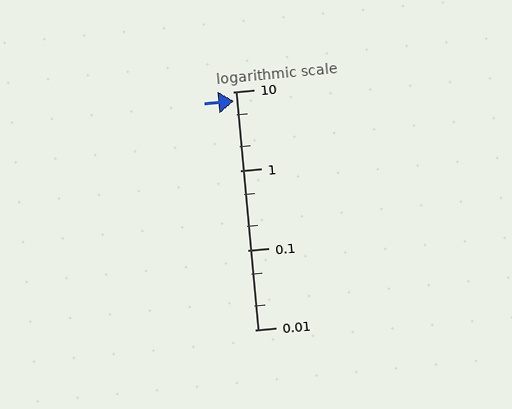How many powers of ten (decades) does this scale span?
The scale spans 3 decades, from 0.01 to 10.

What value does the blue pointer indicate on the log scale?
The pointer indicates approximately 7.7.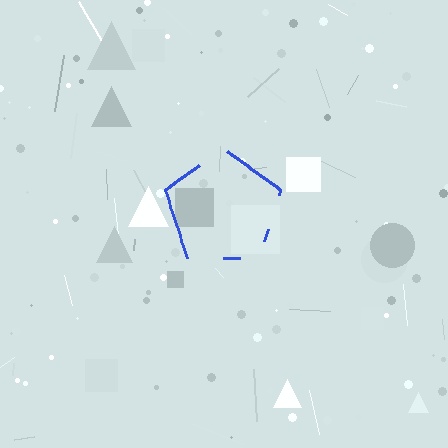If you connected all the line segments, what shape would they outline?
They would outline a pentagon.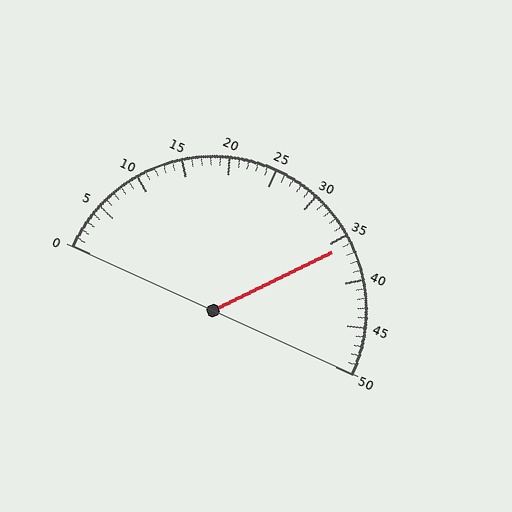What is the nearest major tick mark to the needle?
The nearest major tick mark is 35.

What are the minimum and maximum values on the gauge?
The gauge ranges from 0 to 50.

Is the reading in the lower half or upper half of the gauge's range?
The reading is in the upper half of the range (0 to 50).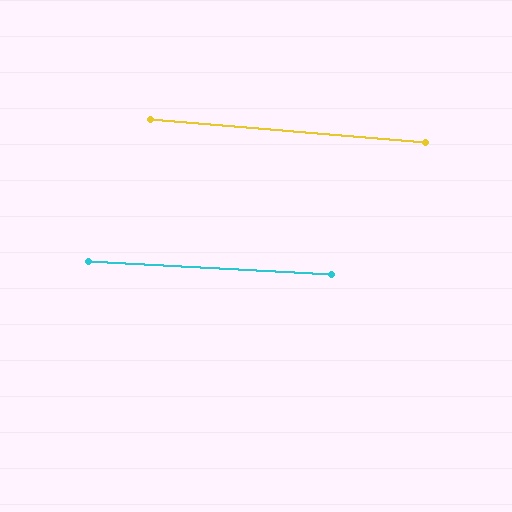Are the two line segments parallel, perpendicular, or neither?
Parallel — their directions differ by only 1.9°.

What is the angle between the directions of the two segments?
Approximately 2 degrees.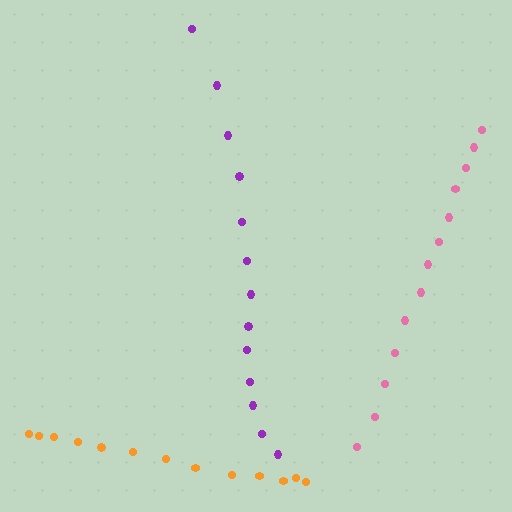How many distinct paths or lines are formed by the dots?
There are 3 distinct paths.